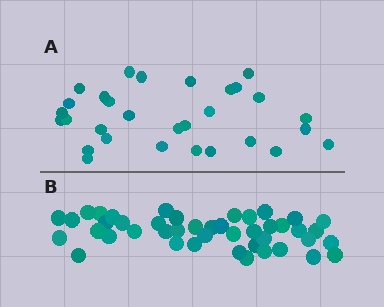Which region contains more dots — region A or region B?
Region B (the bottom region) has more dots.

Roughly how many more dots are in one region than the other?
Region B has approximately 15 more dots than region A.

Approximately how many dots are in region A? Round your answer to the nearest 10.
About 30 dots.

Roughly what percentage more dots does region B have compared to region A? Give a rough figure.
About 45% more.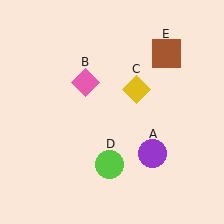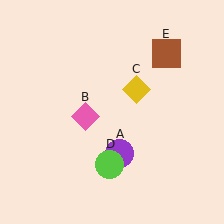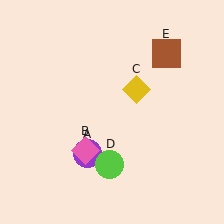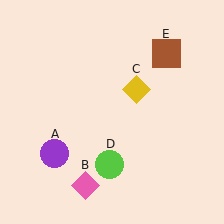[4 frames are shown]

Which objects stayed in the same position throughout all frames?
Yellow diamond (object C) and lime circle (object D) and brown square (object E) remained stationary.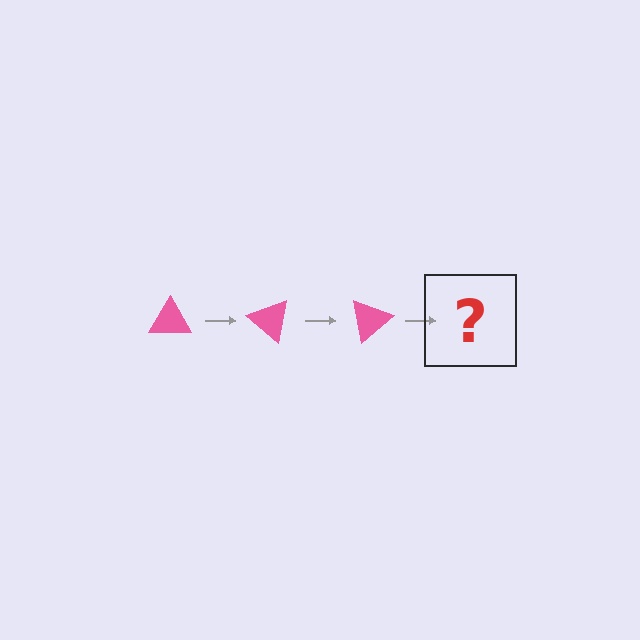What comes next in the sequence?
The next element should be a pink triangle rotated 120 degrees.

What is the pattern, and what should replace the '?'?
The pattern is that the triangle rotates 40 degrees each step. The '?' should be a pink triangle rotated 120 degrees.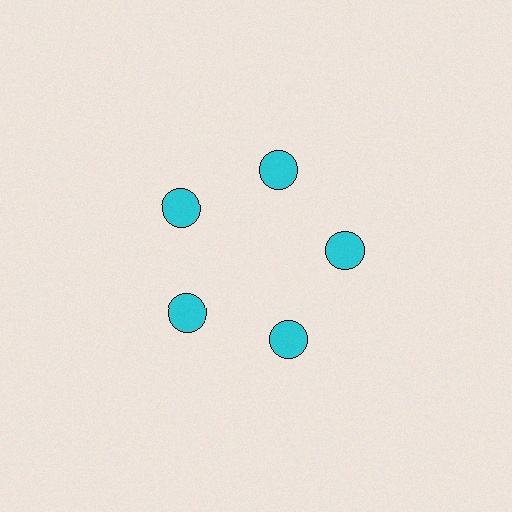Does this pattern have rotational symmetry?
Yes, this pattern has 5-fold rotational symmetry. It looks the same after rotating 72 degrees around the center.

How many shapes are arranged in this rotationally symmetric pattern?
There are 5 shapes, arranged in 5 groups of 1.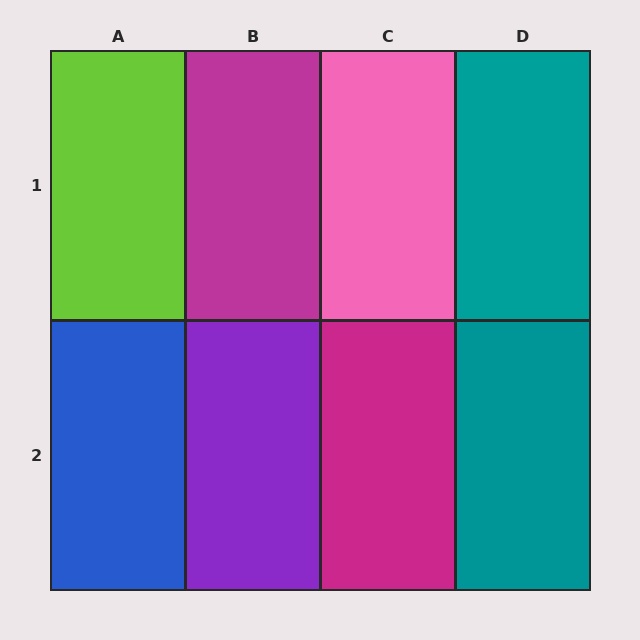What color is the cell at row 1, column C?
Pink.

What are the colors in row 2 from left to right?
Blue, purple, magenta, teal.